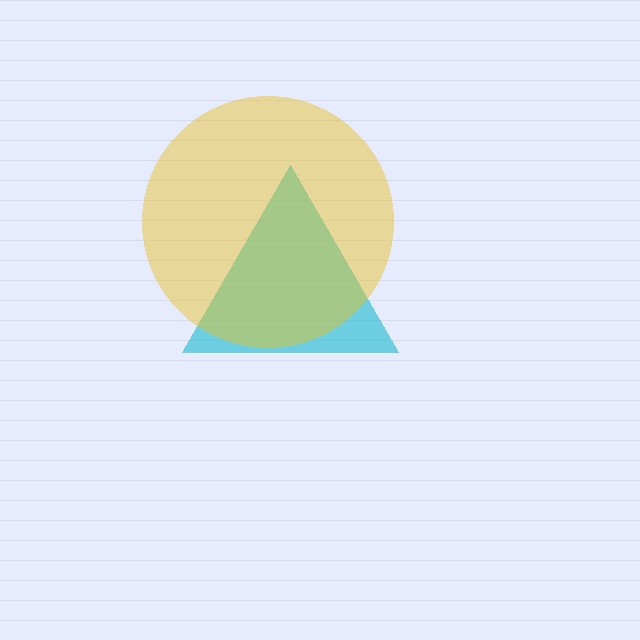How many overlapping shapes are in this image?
There are 2 overlapping shapes in the image.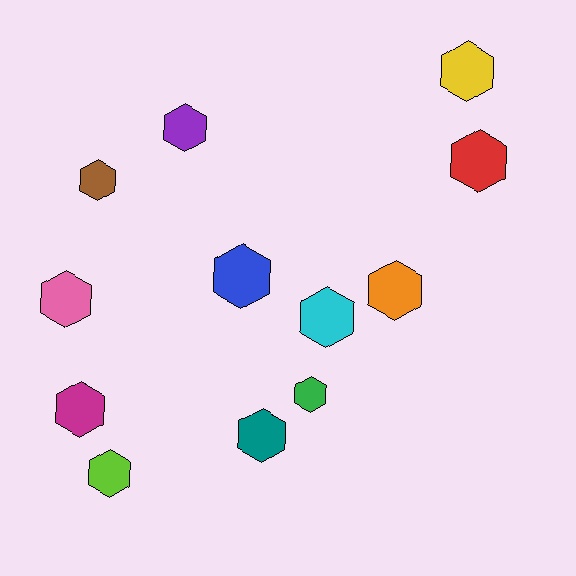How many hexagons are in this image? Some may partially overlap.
There are 12 hexagons.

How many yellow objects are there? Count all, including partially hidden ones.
There is 1 yellow object.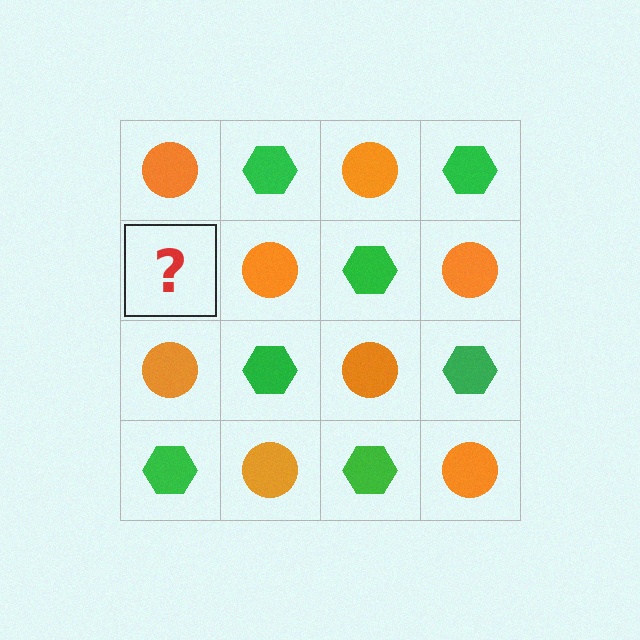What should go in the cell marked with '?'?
The missing cell should contain a green hexagon.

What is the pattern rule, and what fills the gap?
The rule is that it alternates orange circle and green hexagon in a checkerboard pattern. The gap should be filled with a green hexagon.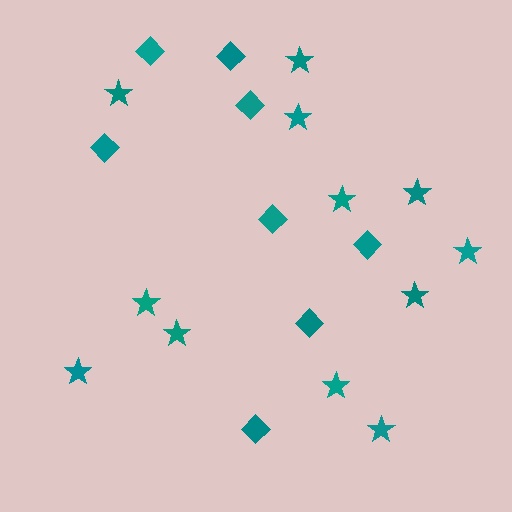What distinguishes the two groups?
There are 2 groups: one group of diamonds (8) and one group of stars (12).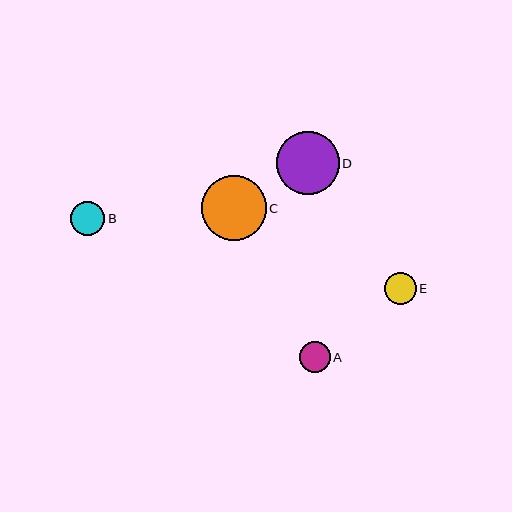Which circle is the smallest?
Circle A is the smallest with a size of approximately 31 pixels.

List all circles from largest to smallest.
From largest to smallest: C, D, B, E, A.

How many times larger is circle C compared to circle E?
Circle C is approximately 2.0 times the size of circle E.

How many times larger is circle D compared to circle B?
Circle D is approximately 1.8 times the size of circle B.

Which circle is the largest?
Circle C is the largest with a size of approximately 65 pixels.